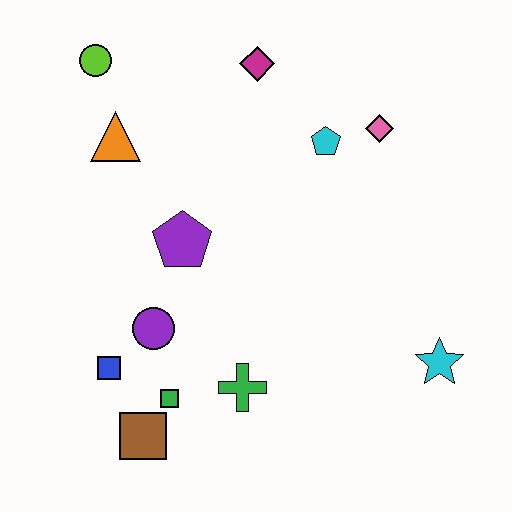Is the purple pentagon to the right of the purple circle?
Yes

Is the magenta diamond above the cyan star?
Yes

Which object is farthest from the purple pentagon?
The cyan star is farthest from the purple pentagon.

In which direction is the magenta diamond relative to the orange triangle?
The magenta diamond is to the right of the orange triangle.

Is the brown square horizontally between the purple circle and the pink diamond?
No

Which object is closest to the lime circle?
The orange triangle is closest to the lime circle.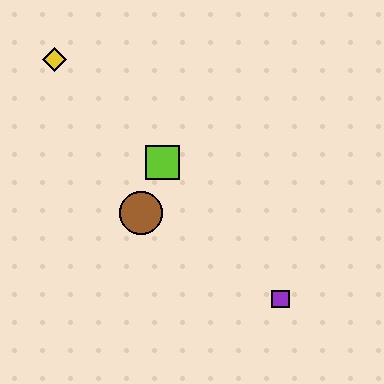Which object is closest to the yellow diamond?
The lime square is closest to the yellow diamond.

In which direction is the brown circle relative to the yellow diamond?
The brown circle is below the yellow diamond.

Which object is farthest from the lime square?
The purple square is farthest from the lime square.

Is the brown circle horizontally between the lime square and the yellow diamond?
Yes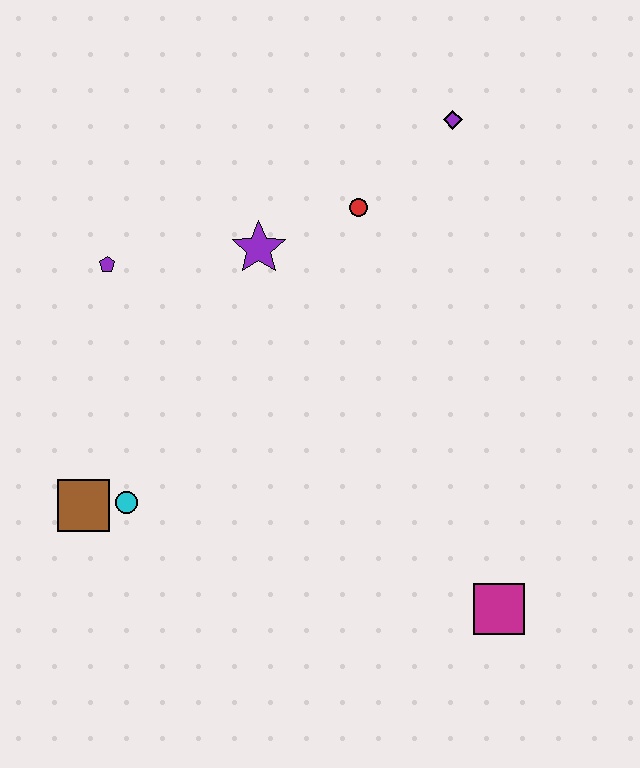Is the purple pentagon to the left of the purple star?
Yes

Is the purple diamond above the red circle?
Yes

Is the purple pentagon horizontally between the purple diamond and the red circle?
No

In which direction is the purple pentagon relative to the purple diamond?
The purple pentagon is to the left of the purple diamond.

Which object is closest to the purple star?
The red circle is closest to the purple star.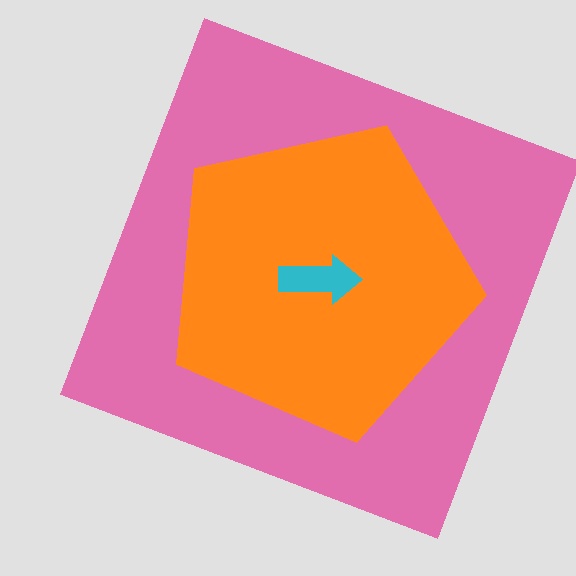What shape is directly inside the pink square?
The orange pentagon.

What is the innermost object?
The cyan arrow.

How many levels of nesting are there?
3.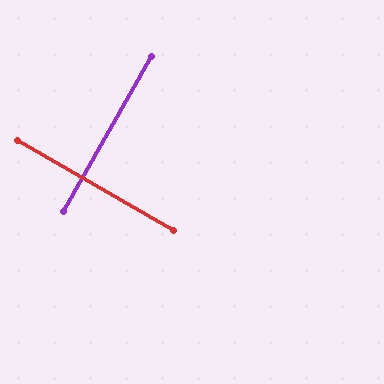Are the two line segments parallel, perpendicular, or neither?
Perpendicular — they meet at approximately 90°.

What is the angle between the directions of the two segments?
Approximately 90 degrees.